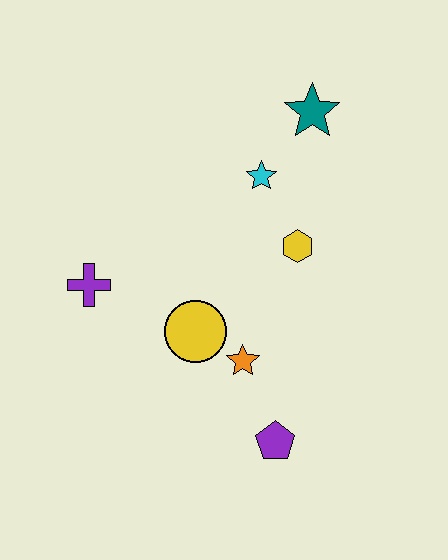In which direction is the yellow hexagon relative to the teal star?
The yellow hexagon is below the teal star.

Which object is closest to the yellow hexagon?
The cyan star is closest to the yellow hexagon.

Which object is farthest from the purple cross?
The teal star is farthest from the purple cross.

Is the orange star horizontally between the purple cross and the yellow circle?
No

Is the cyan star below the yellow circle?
No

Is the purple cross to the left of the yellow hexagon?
Yes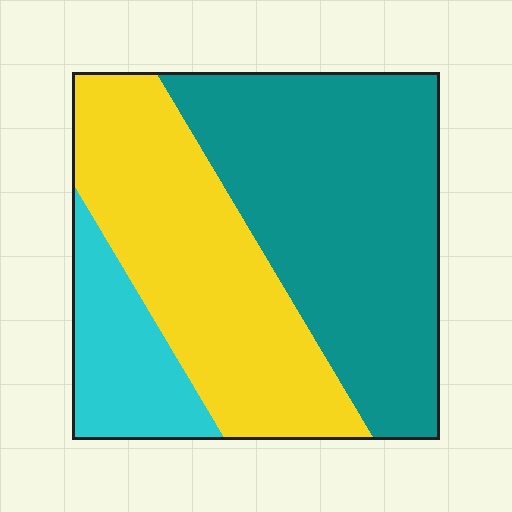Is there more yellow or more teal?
Teal.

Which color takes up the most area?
Teal, at roughly 45%.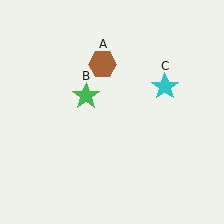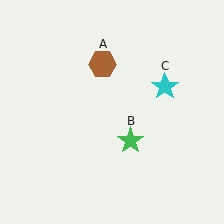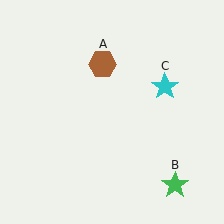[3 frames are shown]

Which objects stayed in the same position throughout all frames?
Brown hexagon (object A) and cyan star (object C) remained stationary.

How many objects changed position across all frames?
1 object changed position: green star (object B).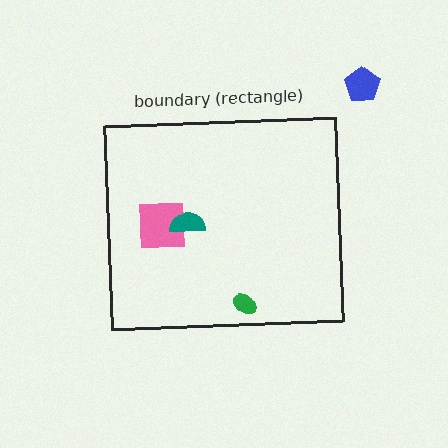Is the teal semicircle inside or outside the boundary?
Inside.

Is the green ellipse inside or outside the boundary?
Inside.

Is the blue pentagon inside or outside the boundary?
Outside.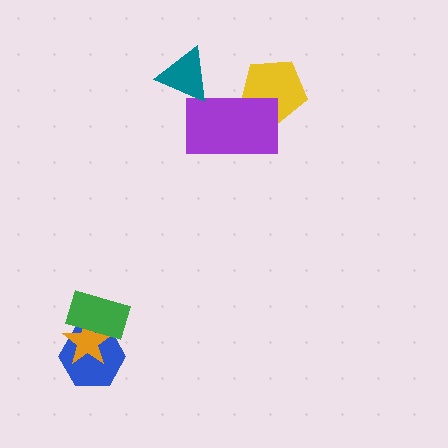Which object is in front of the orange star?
The green rectangle is in front of the orange star.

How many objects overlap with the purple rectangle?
2 objects overlap with the purple rectangle.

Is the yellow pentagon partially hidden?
Yes, it is partially covered by another shape.